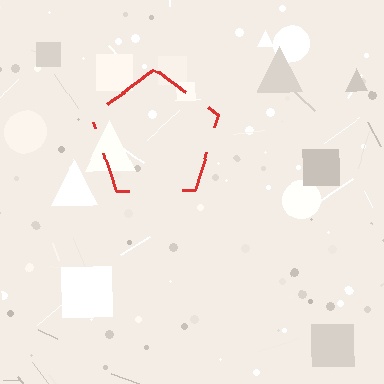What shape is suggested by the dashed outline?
The dashed outline suggests a pentagon.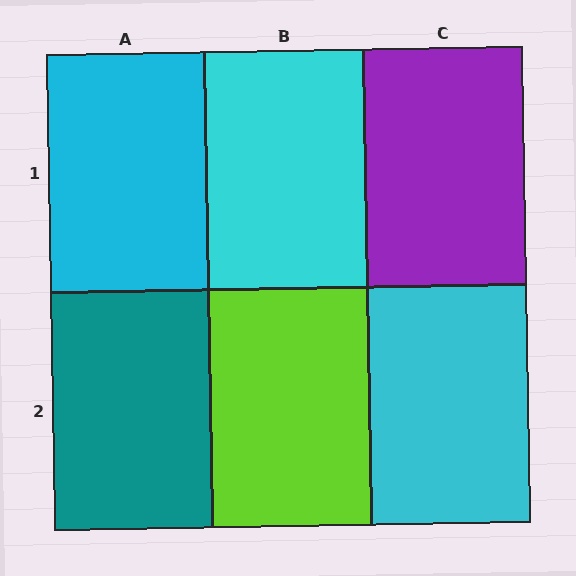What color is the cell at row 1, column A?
Cyan.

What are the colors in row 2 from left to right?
Teal, lime, cyan.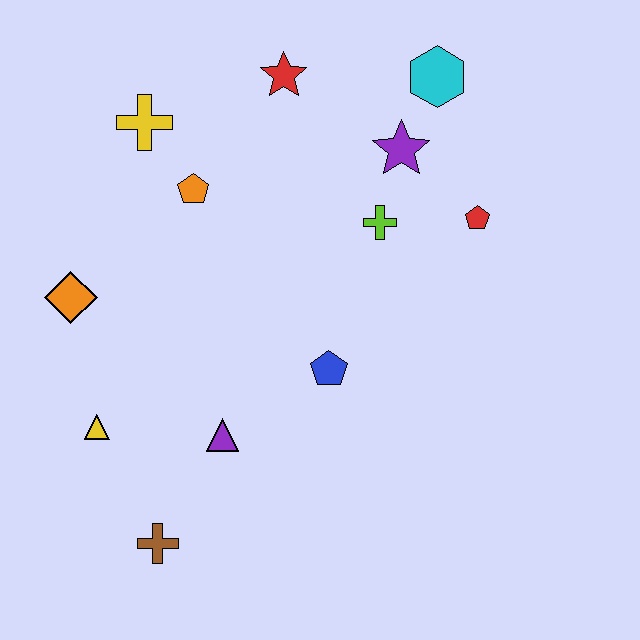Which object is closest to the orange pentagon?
The yellow cross is closest to the orange pentagon.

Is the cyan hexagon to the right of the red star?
Yes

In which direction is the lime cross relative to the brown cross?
The lime cross is above the brown cross.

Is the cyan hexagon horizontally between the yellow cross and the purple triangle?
No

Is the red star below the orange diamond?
No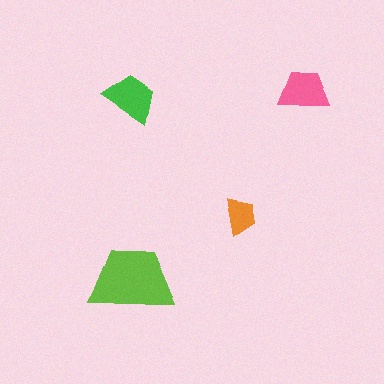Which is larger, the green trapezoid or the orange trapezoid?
The green one.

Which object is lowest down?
The lime trapezoid is bottommost.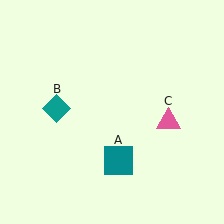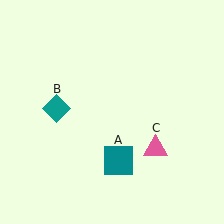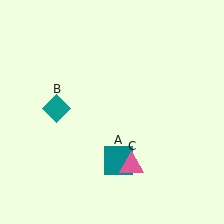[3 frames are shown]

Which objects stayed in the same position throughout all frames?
Teal square (object A) and teal diamond (object B) remained stationary.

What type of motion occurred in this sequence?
The pink triangle (object C) rotated clockwise around the center of the scene.